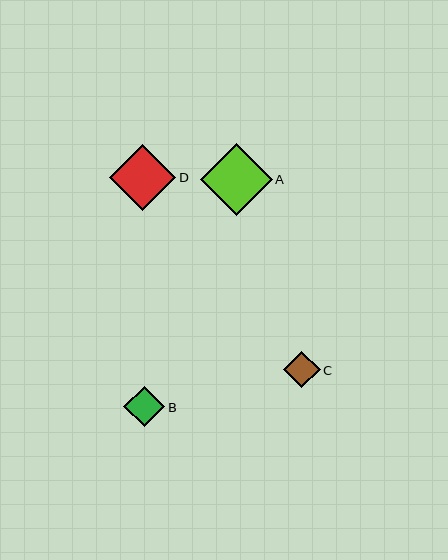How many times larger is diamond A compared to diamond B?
Diamond A is approximately 1.8 times the size of diamond B.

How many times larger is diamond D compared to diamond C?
Diamond D is approximately 1.8 times the size of diamond C.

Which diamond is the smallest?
Diamond C is the smallest with a size of approximately 37 pixels.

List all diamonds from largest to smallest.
From largest to smallest: A, D, B, C.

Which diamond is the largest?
Diamond A is the largest with a size of approximately 72 pixels.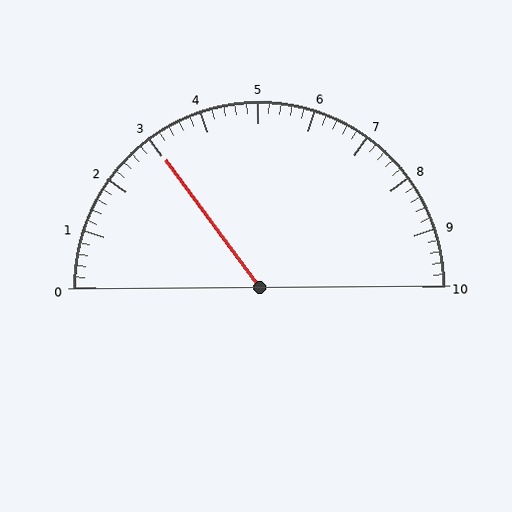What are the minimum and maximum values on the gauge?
The gauge ranges from 0 to 10.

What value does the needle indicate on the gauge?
The needle indicates approximately 3.0.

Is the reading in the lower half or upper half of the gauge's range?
The reading is in the lower half of the range (0 to 10).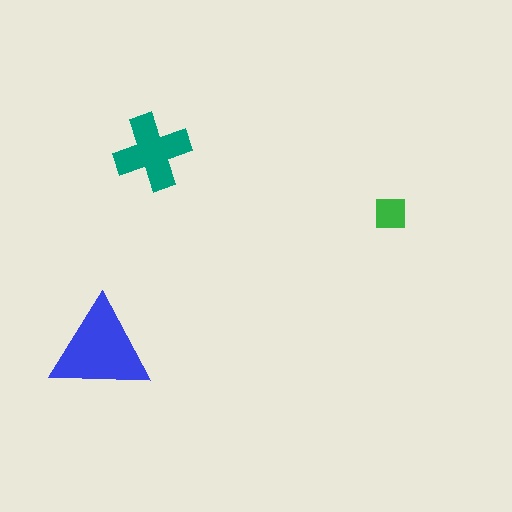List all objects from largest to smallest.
The blue triangle, the teal cross, the green square.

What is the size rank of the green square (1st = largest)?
3rd.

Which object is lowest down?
The blue triangle is bottommost.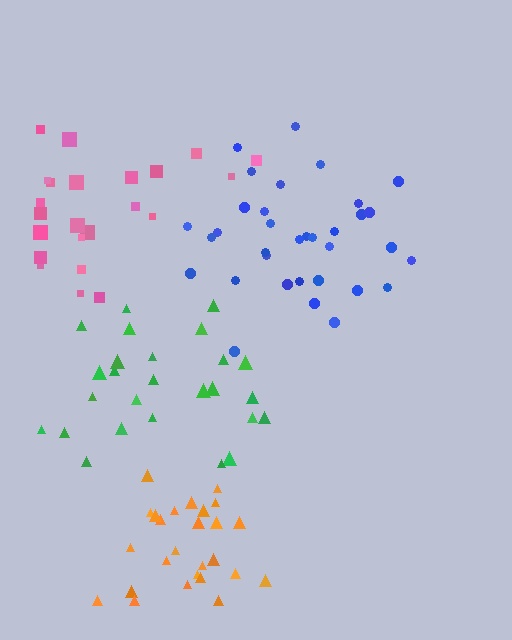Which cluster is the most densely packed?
Orange.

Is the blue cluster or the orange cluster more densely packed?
Orange.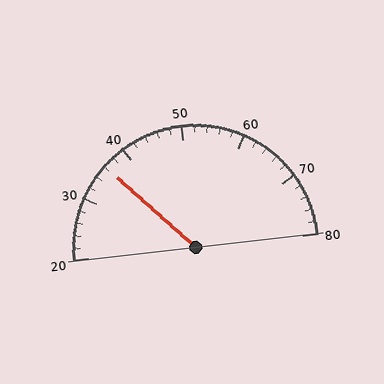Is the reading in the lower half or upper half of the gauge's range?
The reading is in the lower half of the range (20 to 80).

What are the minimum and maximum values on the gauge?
The gauge ranges from 20 to 80.